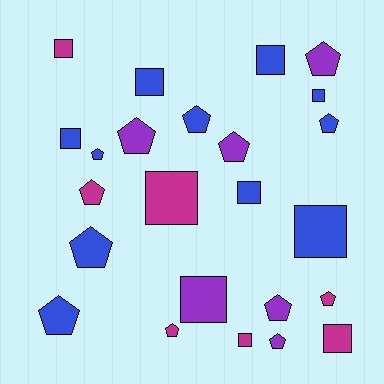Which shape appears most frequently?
Pentagon, with 13 objects.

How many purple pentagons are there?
There are 5 purple pentagons.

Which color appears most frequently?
Blue, with 11 objects.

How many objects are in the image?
There are 24 objects.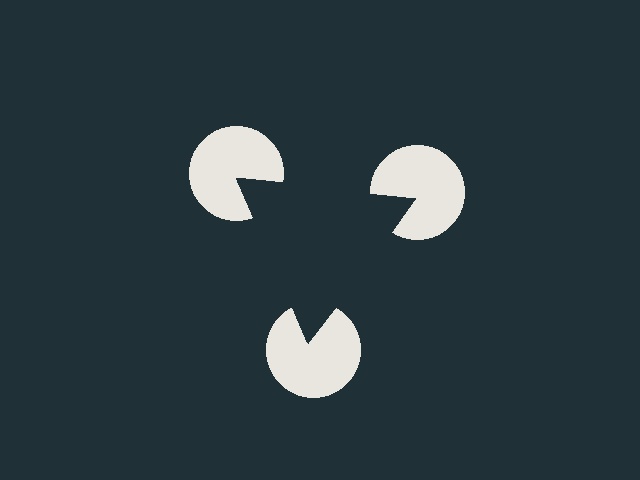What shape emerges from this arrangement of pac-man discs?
An illusory triangle — its edges are inferred from the aligned wedge cuts in the pac-man discs, not physically drawn.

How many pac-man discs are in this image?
There are 3 — one at each vertex of the illusory triangle.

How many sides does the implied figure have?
3 sides.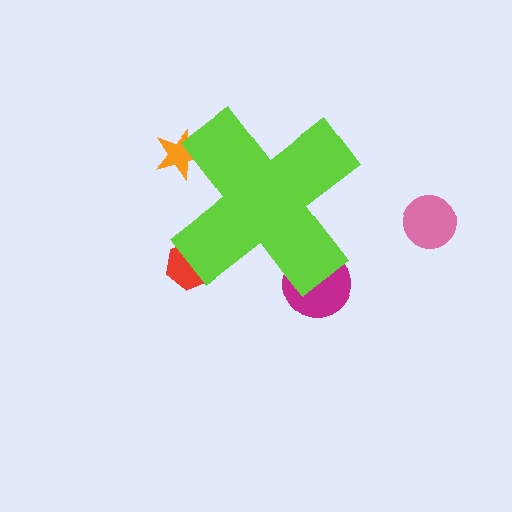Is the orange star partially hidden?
Yes, the orange star is partially hidden behind the lime cross.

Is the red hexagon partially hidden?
Yes, the red hexagon is partially hidden behind the lime cross.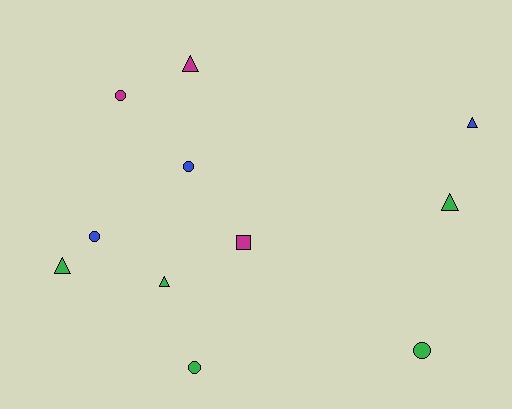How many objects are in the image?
There are 11 objects.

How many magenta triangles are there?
There is 1 magenta triangle.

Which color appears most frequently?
Green, with 5 objects.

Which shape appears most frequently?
Triangle, with 5 objects.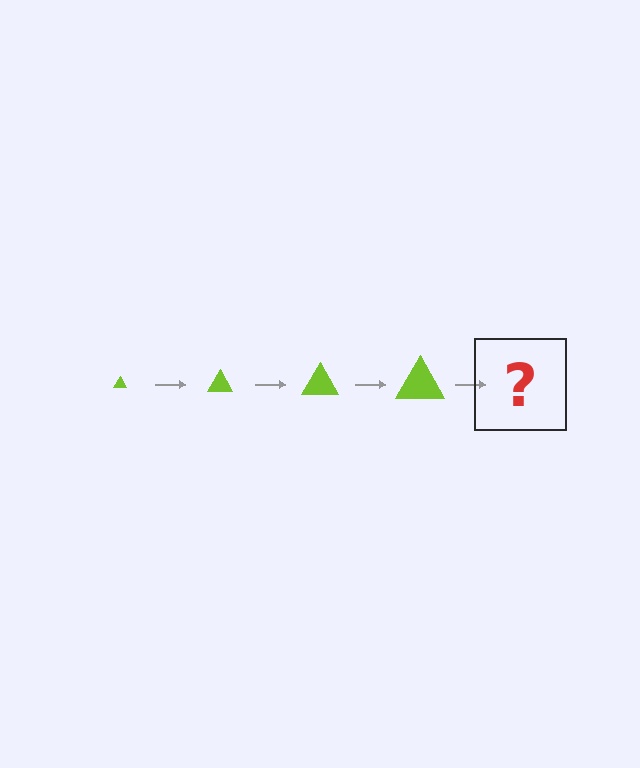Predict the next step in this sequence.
The next step is a lime triangle, larger than the previous one.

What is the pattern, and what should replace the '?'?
The pattern is that the triangle gets progressively larger each step. The '?' should be a lime triangle, larger than the previous one.